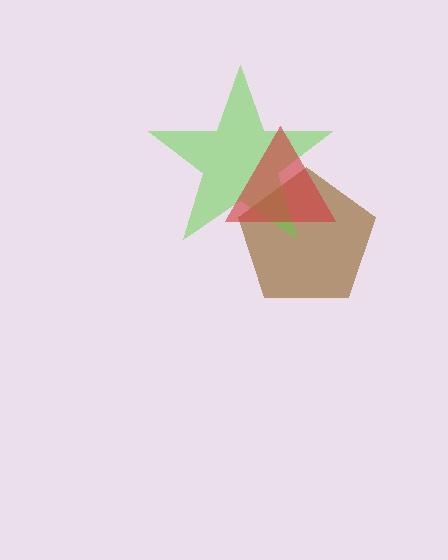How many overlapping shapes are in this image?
There are 3 overlapping shapes in the image.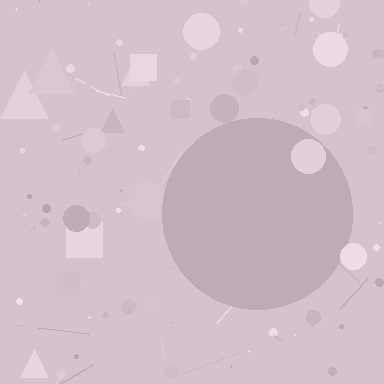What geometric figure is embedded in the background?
A circle is embedded in the background.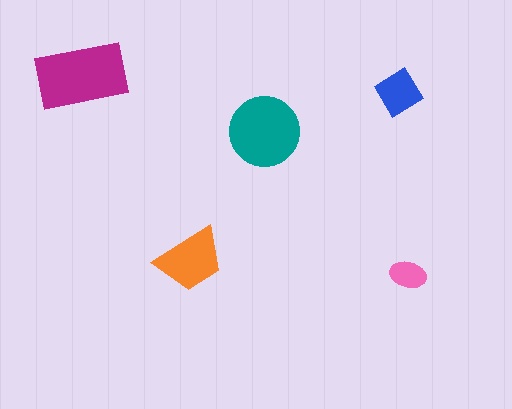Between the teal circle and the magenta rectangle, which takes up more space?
The magenta rectangle.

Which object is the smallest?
The pink ellipse.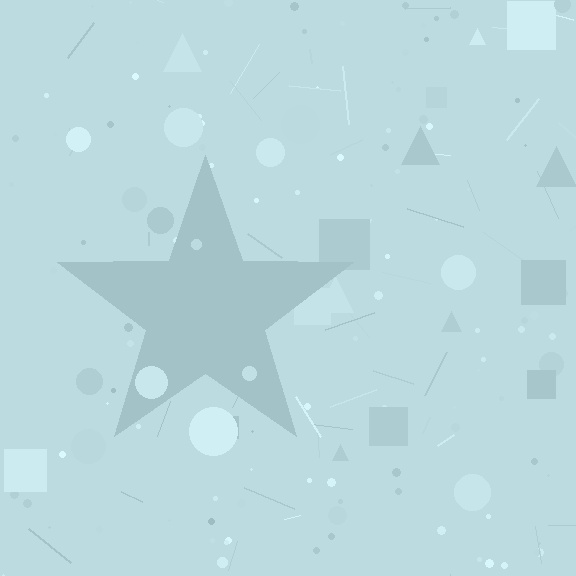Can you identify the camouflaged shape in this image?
The camouflaged shape is a star.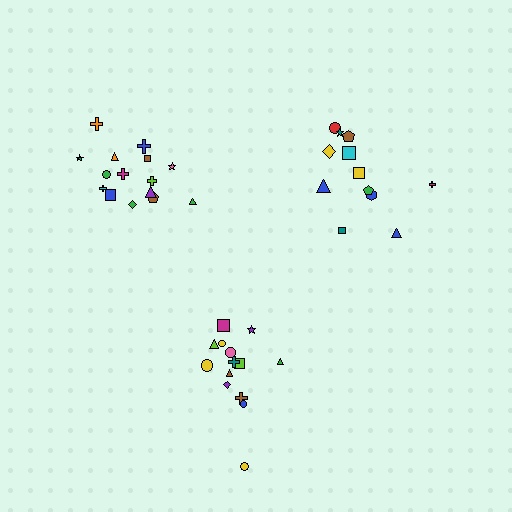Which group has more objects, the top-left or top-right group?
The top-left group.